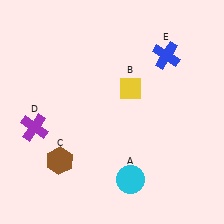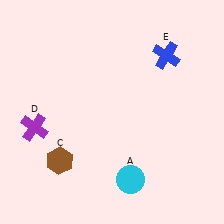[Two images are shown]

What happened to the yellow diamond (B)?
The yellow diamond (B) was removed in Image 2. It was in the top-right area of Image 1.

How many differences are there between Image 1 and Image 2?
There is 1 difference between the two images.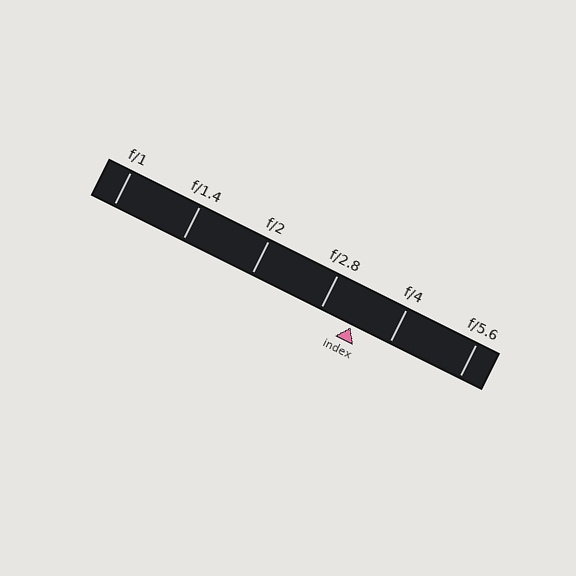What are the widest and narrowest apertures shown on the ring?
The widest aperture shown is f/1 and the narrowest is f/5.6.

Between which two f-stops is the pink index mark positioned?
The index mark is between f/2.8 and f/4.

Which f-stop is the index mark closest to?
The index mark is closest to f/2.8.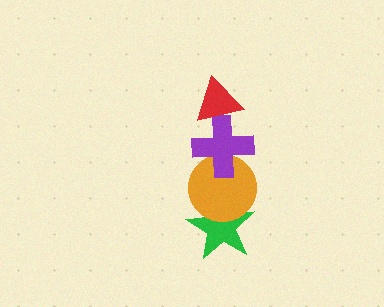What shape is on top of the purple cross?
The red triangle is on top of the purple cross.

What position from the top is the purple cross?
The purple cross is 2nd from the top.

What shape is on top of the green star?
The orange circle is on top of the green star.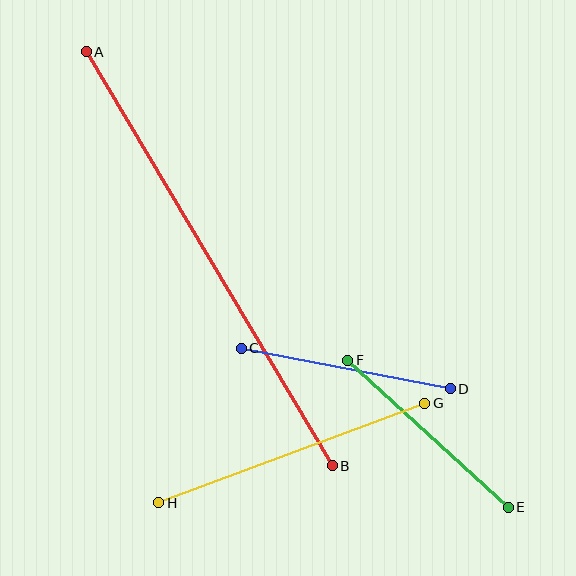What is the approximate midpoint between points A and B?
The midpoint is at approximately (209, 259) pixels.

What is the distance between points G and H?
The distance is approximately 284 pixels.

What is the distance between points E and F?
The distance is approximately 217 pixels.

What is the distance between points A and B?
The distance is approximately 481 pixels.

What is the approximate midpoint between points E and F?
The midpoint is at approximately (428, 434) pixels.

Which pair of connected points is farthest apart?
Points A and B are farthest apart.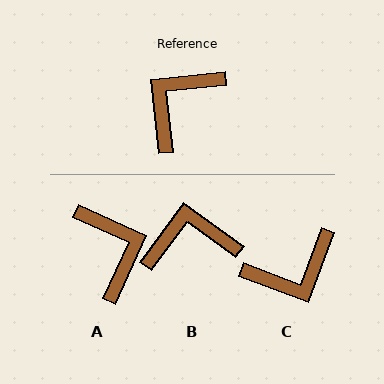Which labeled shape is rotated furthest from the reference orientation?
C, about 153 degrees away.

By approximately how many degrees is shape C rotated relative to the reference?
Approximately 153 degrees counter-clockwise.